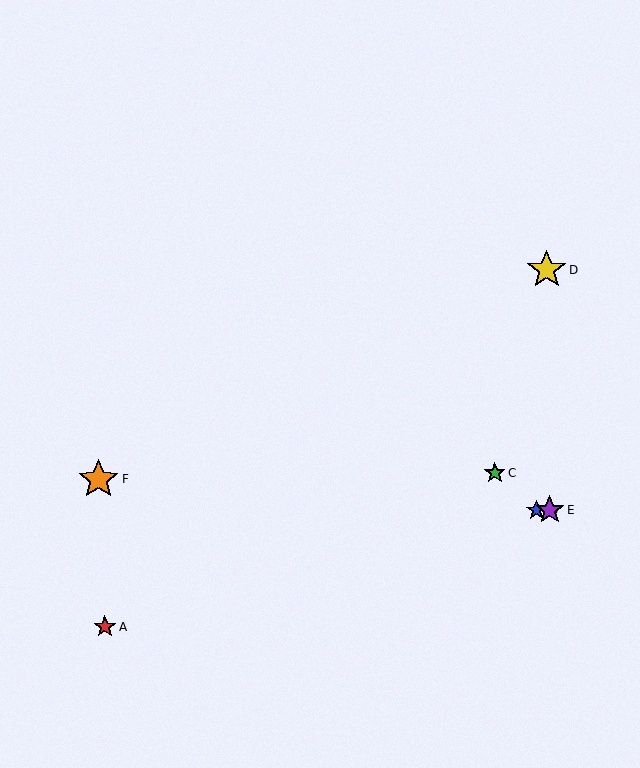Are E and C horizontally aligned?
No, E is at y≈510 and C is at y≈473.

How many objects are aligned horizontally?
2 objects (B, E) are aligned horizontally.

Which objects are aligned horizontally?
Objects B, E are aligned horizontally.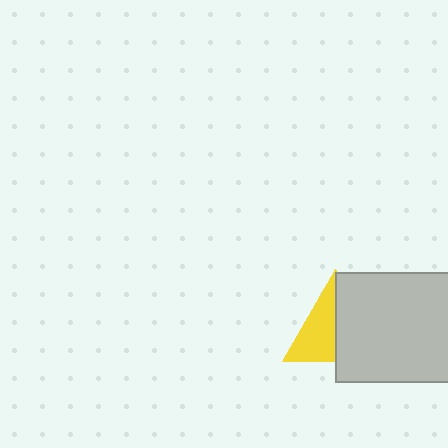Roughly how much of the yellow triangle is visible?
About half of it is visible (roughly 50%).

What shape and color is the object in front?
The object in front is a light gray rectangle.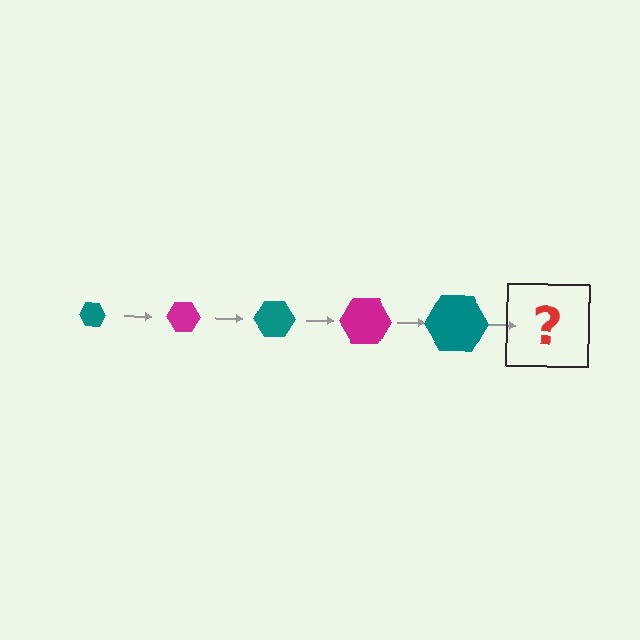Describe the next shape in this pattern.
It should be a magenta hexagon, larger than the previous one.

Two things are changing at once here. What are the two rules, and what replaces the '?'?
The two rules are that the hexagon grows larger each step and the color cycles through teal and magenta. The '?' should be a magenta hexagon, larger than the previous one.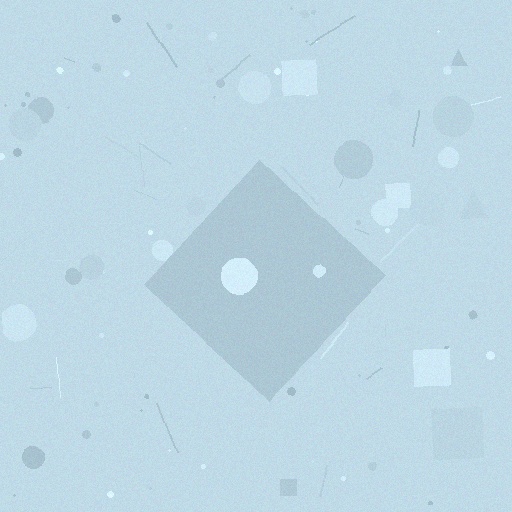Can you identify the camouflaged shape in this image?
The camouflaged shape is a diamond.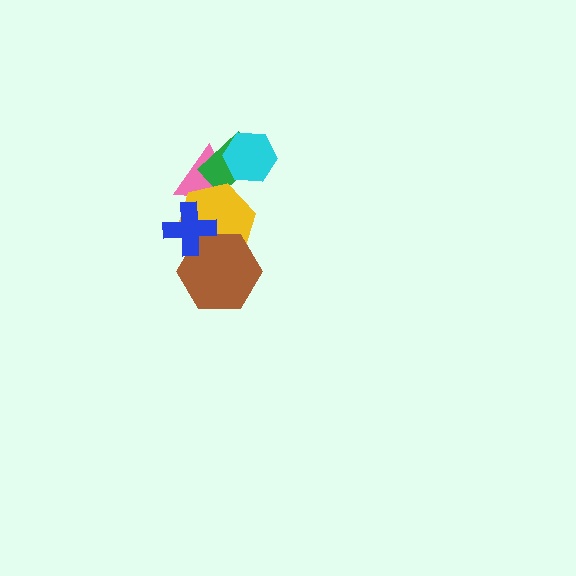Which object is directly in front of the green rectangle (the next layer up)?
The cyan hexagon is directly in front of the green rectangle.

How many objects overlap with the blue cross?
3 objects overlap with the blue cross.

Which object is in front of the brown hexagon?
The blue cross is in front of the brown hexagon.